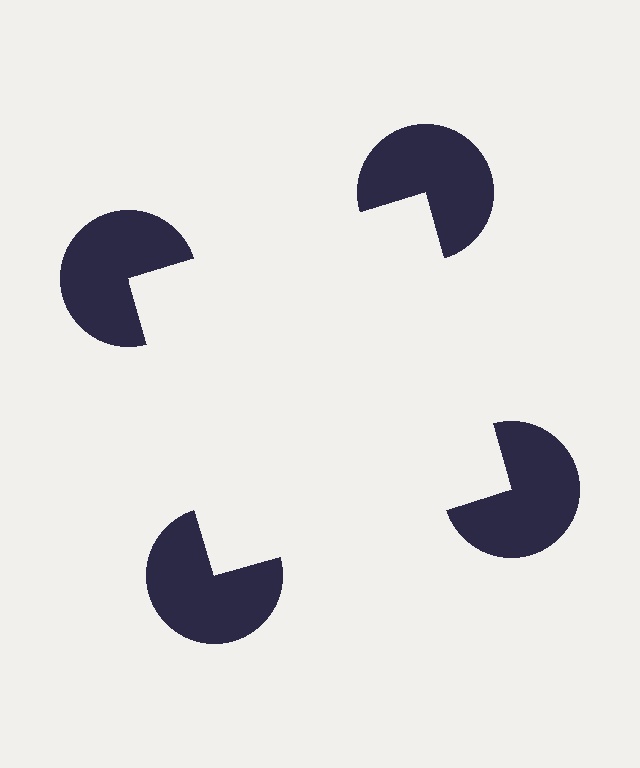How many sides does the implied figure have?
4 sides.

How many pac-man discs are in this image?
There are 4 — one at each vertex of the illusory square.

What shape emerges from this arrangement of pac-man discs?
An illusory square — its edges are inferred from the aligned wedge cuts in the pac-man discs, not physically drawn.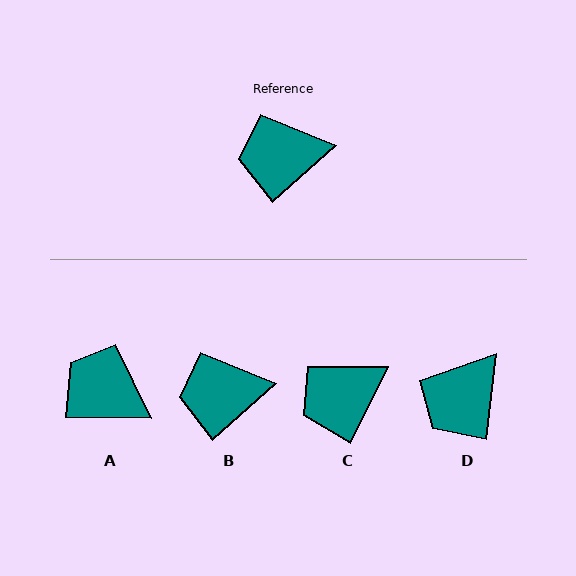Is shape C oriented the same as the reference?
No, it is off by about 22 degrees.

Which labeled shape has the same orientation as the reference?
B.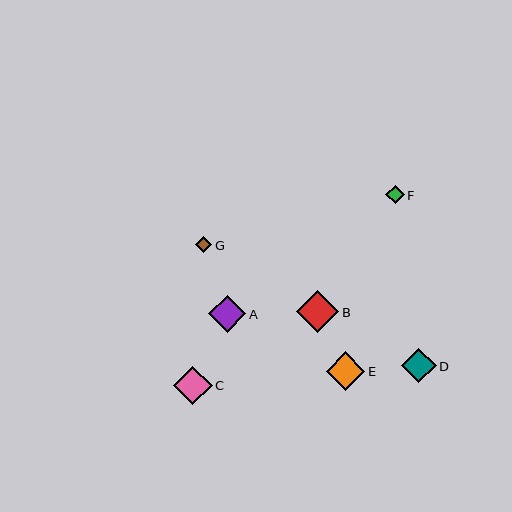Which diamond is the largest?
Diamond B is the largest with a size of approximately 42 pixels.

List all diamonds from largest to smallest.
From largest to smallest: B, E, C, A, D, F, G.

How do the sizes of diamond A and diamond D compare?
Diamond A and diamond D are approximately the same size.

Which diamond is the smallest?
Diamond G is the smallest with a size of approximately 17 pixels.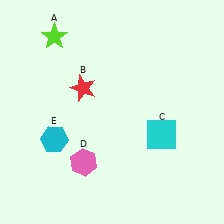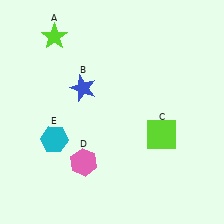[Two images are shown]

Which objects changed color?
B changed from red to blue. C changed from cyan to lime.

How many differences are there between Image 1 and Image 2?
There are 2 differences between the two images.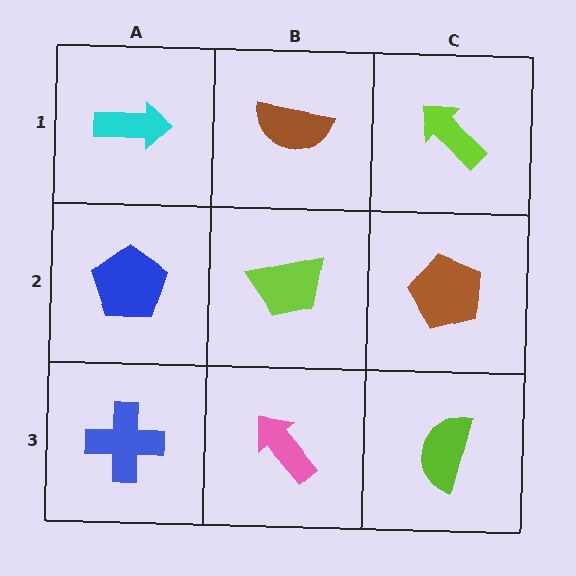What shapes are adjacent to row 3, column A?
A blue pentagon (row 2, column A), a pink arrow (row 3, column B).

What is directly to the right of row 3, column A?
A pink arrow.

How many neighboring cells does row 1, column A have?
2.